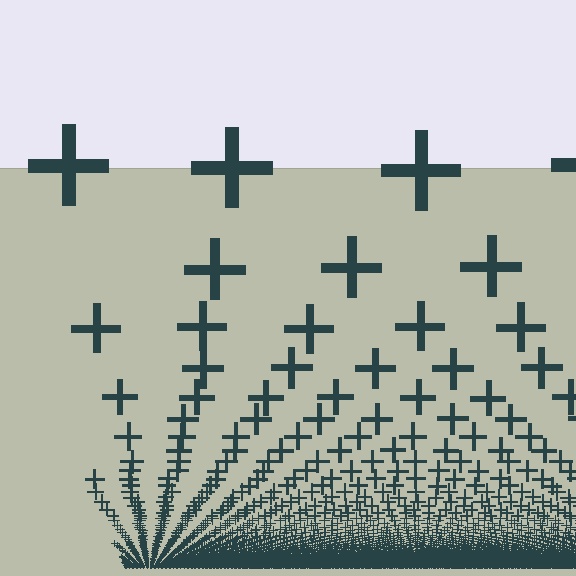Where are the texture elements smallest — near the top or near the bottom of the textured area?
Near the bottom.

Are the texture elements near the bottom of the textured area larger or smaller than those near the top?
Smaller. The gradient is inverted — elements near the bottom are smaller and denser.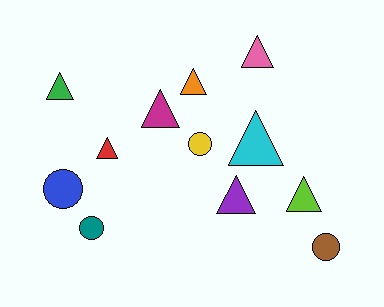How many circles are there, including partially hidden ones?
There are 4 circles.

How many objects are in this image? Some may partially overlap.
There are 12 objects.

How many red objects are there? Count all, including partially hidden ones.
There is 1 red object.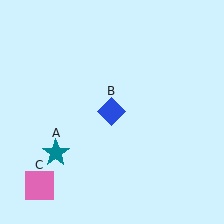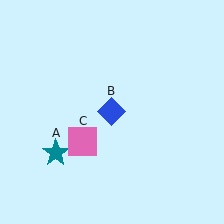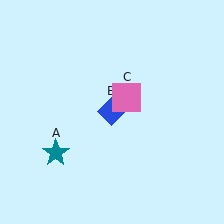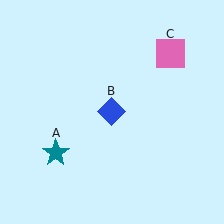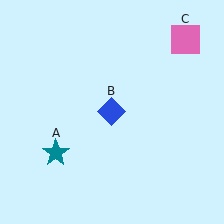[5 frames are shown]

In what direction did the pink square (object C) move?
The pink square (object C) moved up and to the right.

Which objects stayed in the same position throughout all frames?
Teal star (object A) and blue diamond (object B) remained stationary.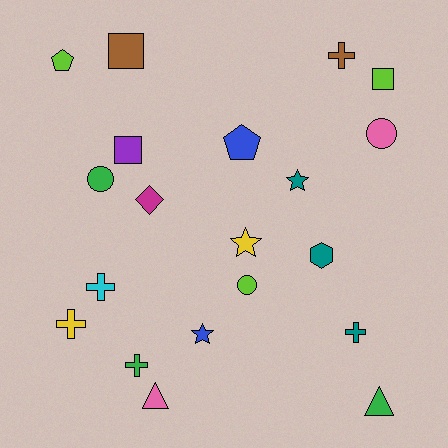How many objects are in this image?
There are 20 objects.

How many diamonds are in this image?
There is 1 diamond.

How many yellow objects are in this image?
There are 2 yellow objects.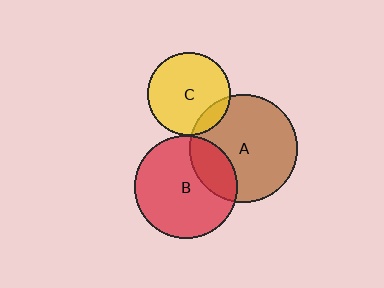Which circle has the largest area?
Circle A (brown).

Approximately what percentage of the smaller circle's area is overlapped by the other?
Approximately 25%.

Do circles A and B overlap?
Yes.